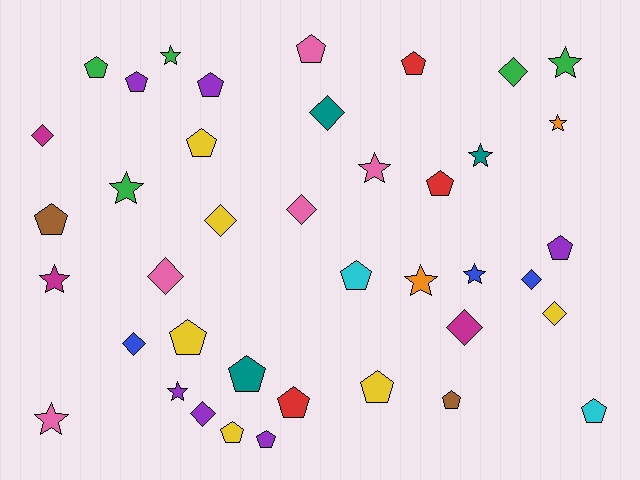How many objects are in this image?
There are 40 objects.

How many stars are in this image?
There are 11 stars.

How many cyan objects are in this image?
There are 2 cyan objects.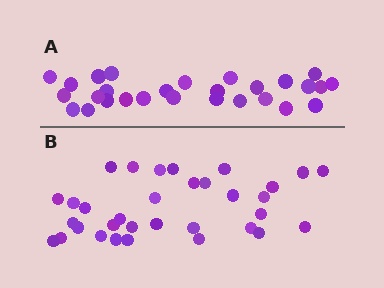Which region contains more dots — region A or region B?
Region B (the bottom region) has more dots.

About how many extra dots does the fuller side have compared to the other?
Region B has about 5 more dots than region A.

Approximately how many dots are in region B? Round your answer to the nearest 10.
About 30 dots. (The exact count is 33, which rounds to 30.)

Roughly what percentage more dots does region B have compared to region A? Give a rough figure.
About 20% more.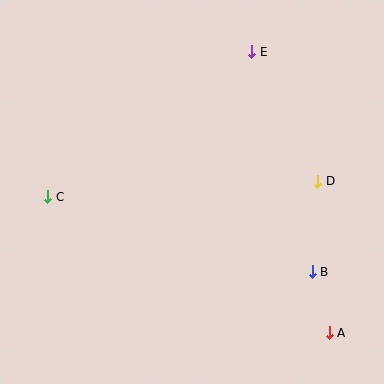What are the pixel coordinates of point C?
Point C is at (47, 197).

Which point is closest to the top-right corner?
Point E is closest to the top-right corner.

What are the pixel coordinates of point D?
Point D is at (318, 181).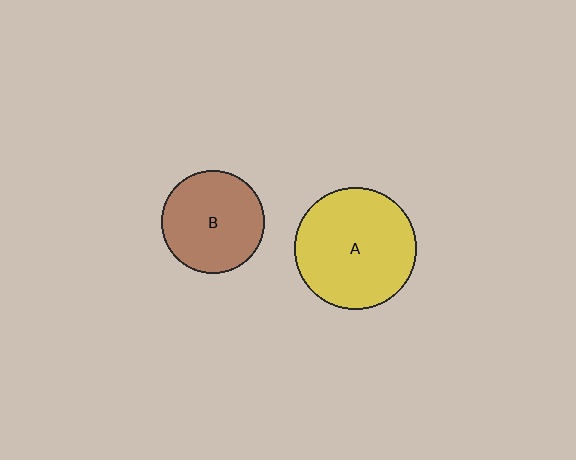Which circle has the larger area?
Circle A (yellow).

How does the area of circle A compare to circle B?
Approximately 1.4 times.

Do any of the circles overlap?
No, none of the circles overlap.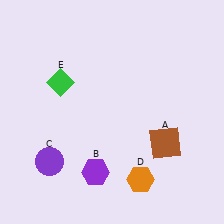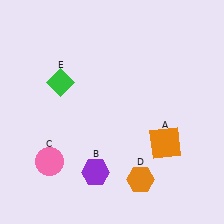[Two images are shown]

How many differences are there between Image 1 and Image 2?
There are 2 differences between the two images.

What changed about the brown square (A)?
In Image 1, A is brown. In Image 2, it changed to orange.